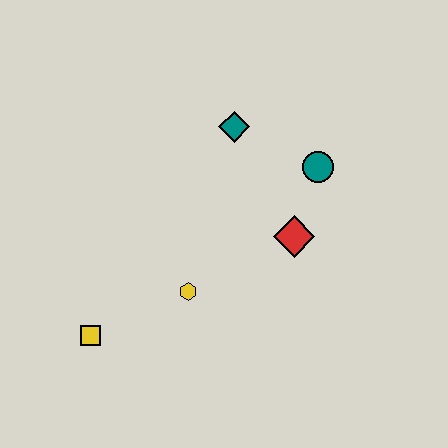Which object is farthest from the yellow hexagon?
The teal circle is farthest from the yellow hexagon.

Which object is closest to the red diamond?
The teal circle is closest to the red diamond.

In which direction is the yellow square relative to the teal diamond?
The yellow square is below the teal diamond.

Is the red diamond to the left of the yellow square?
No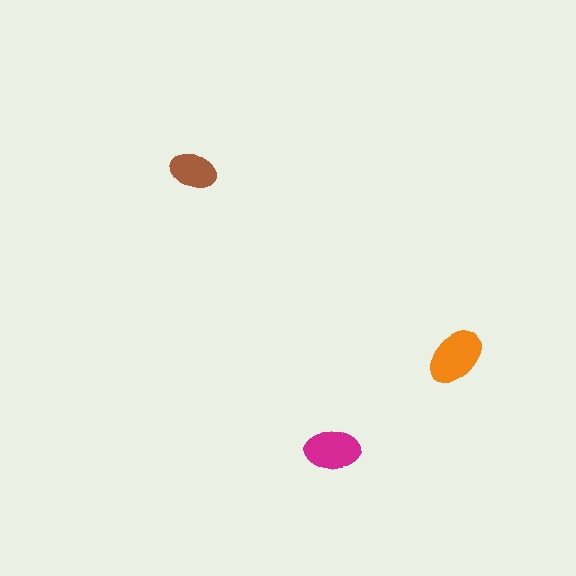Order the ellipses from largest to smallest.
the orange one, the magenta one, the brown one.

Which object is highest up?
The brown ellipse is topmost.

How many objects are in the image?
There are 3 objects in the image.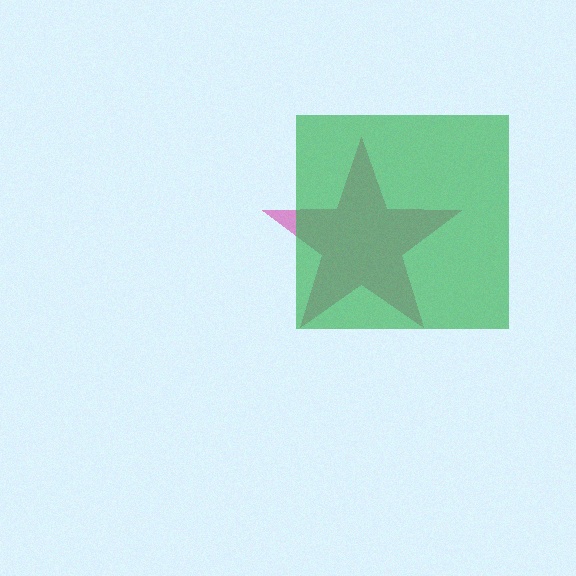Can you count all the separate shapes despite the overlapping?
Yes, there are 2 separate shapes.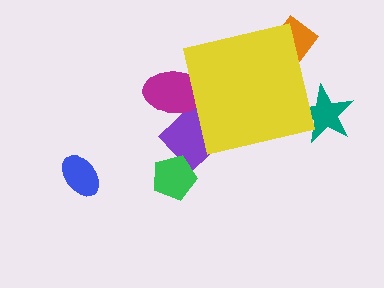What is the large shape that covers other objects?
A yellow square.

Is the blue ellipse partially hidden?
No, the blue ellipse is fully visible.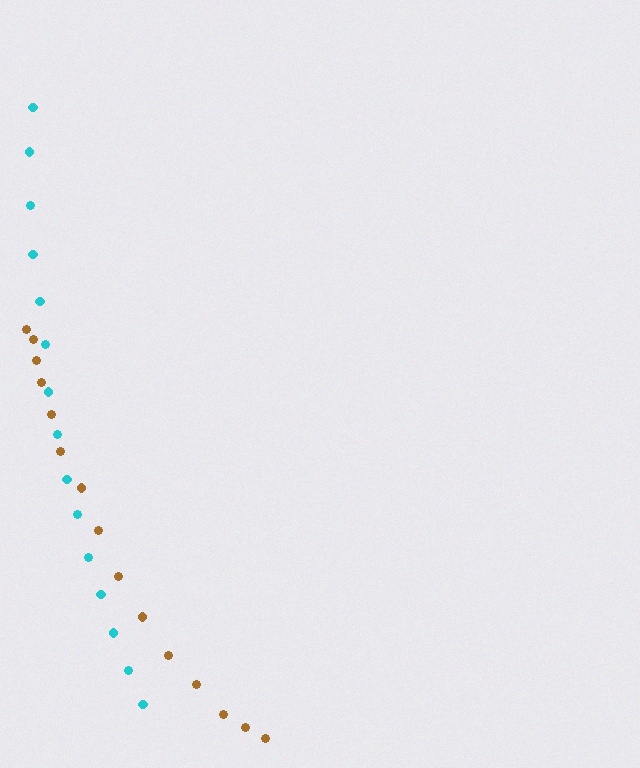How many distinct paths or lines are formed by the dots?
There are 2 distinct paths.